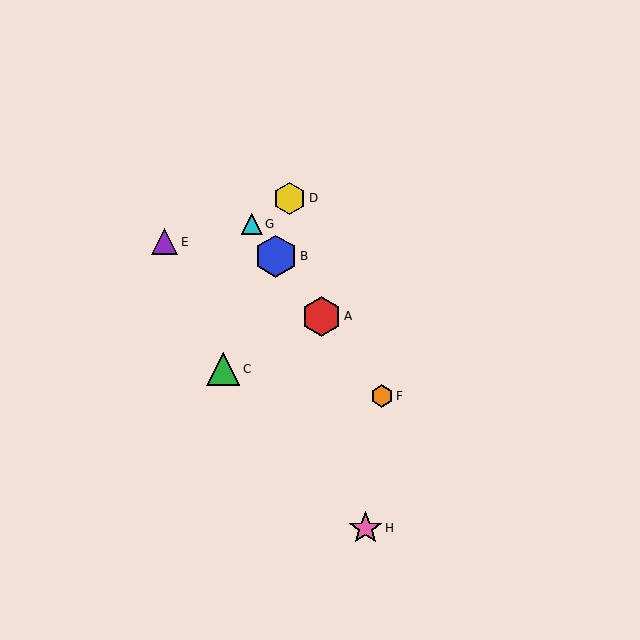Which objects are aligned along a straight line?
Objects A, B, F, G are aligned along a straight line.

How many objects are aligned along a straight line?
4 objects (A, B, F, G) are aligned along a straight line.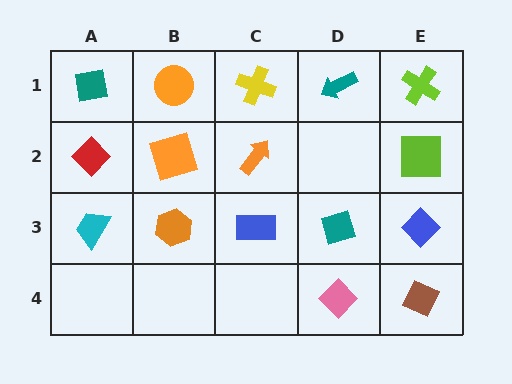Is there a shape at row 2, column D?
No, that cell is empty.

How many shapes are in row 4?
2 shapes.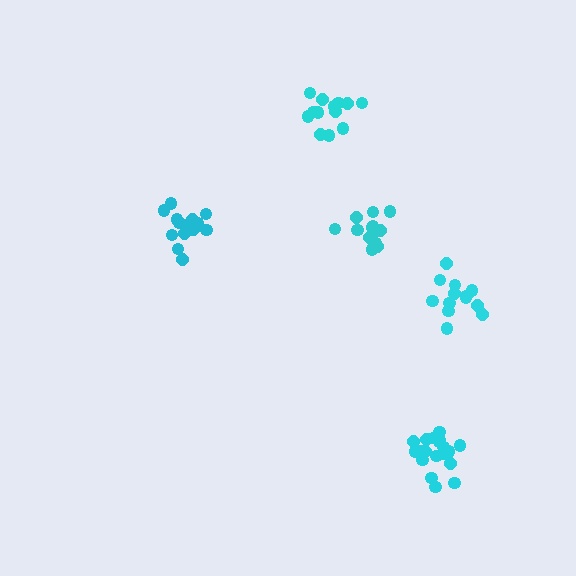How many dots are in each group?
Group 1: 16 dots, Group 2: 13 dots, Group 3: 13 dots, Group 4: 14 dots, Group 5: 19 dots (75 total).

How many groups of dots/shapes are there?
There are 5 groups.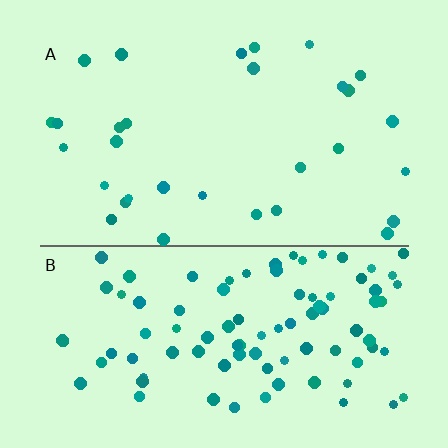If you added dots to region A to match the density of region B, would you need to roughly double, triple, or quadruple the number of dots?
Approximately triple.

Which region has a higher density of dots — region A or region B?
B (the bottom).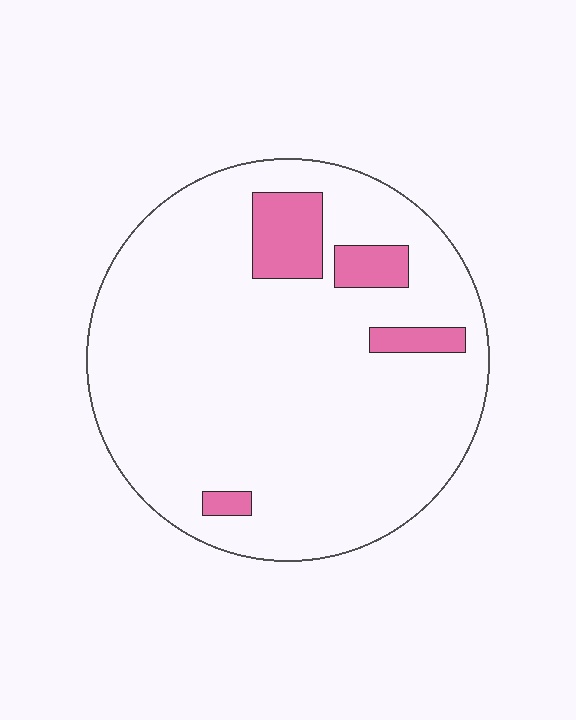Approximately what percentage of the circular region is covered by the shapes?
Approximately 10%.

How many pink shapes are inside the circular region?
4.